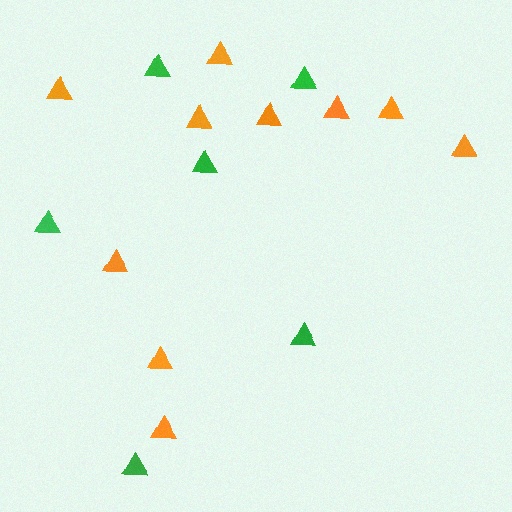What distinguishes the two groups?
There are 2 groups: one group of orange triangles (10) and one group of green triangles (6).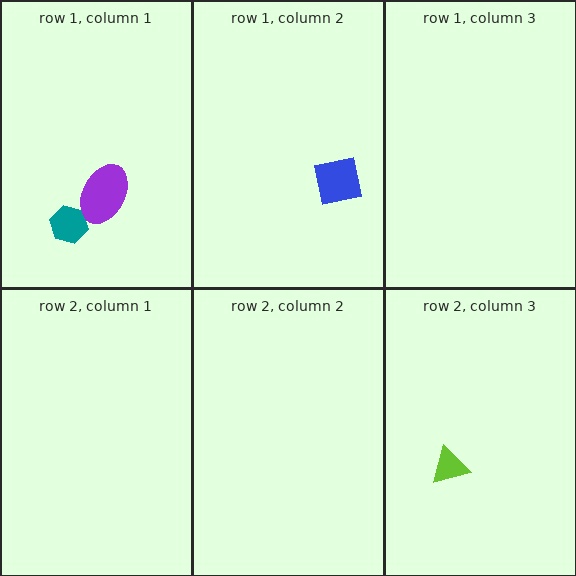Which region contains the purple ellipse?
The row 1, column 1 region.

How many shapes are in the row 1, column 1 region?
2.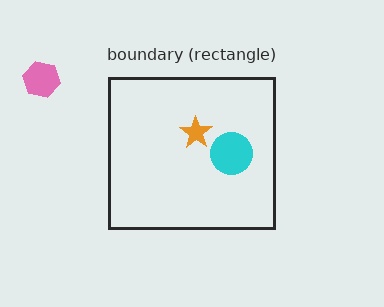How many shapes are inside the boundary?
2 inside, 1 outside.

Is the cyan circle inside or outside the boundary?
Inside.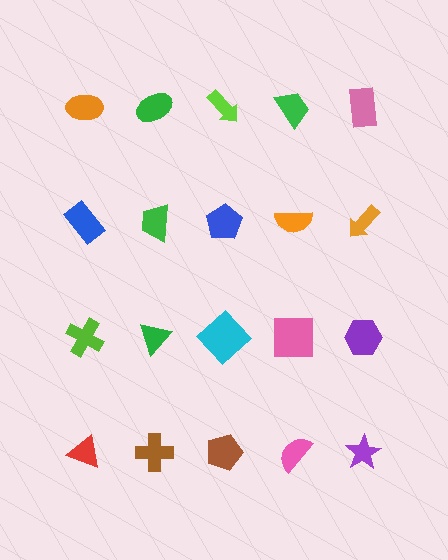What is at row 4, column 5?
A purple star.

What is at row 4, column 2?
A brown cross.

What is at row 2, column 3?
A blue pentagon.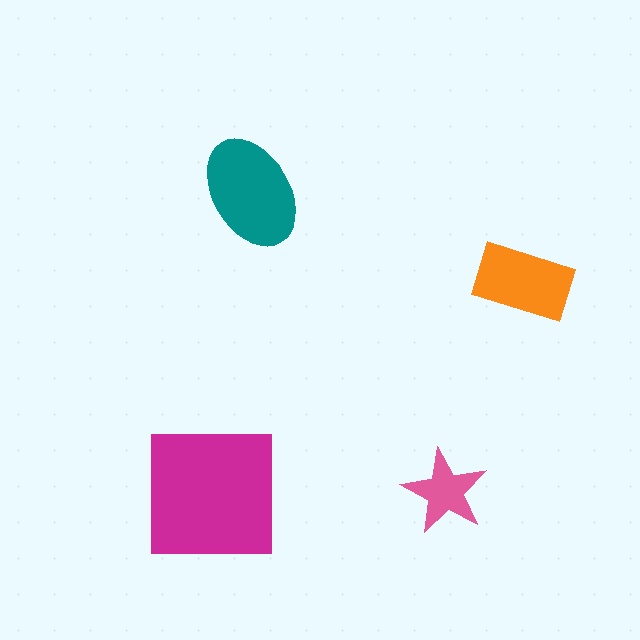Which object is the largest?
The magenta square.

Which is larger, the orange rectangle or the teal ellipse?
The teal ellipse.